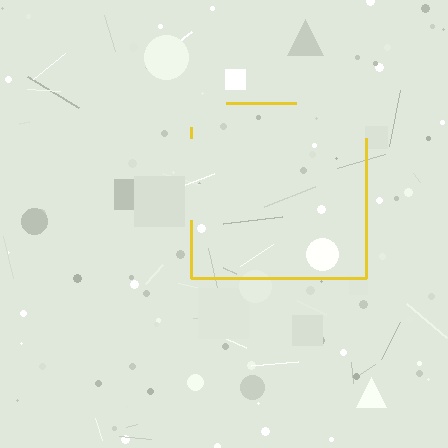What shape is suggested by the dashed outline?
The dashed outline suggests a square.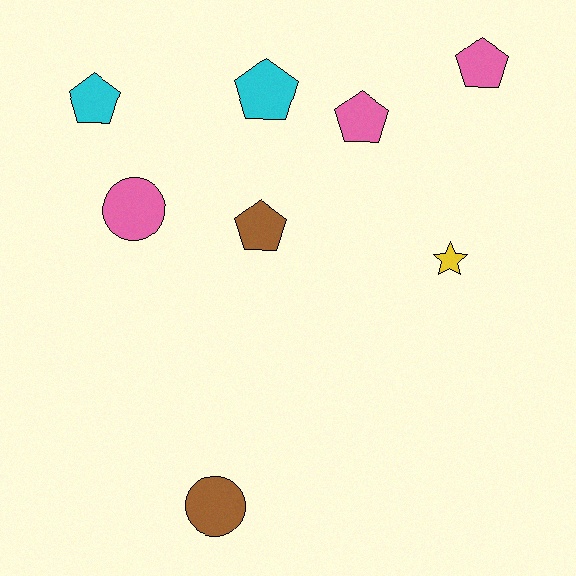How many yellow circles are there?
There are no yellow circles.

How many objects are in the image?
There are 8 objects.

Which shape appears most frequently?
Pentagon, with 5 objects.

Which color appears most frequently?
Pink, with 3 objects.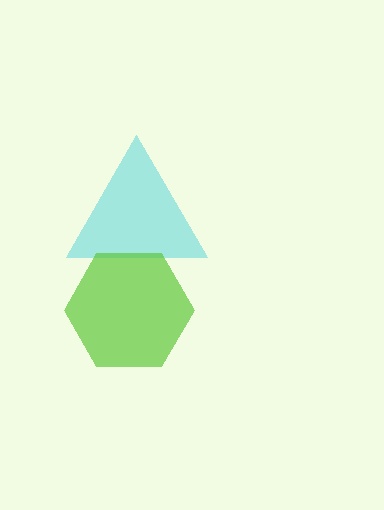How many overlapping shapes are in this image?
There are 2 overlapping shapes in the image.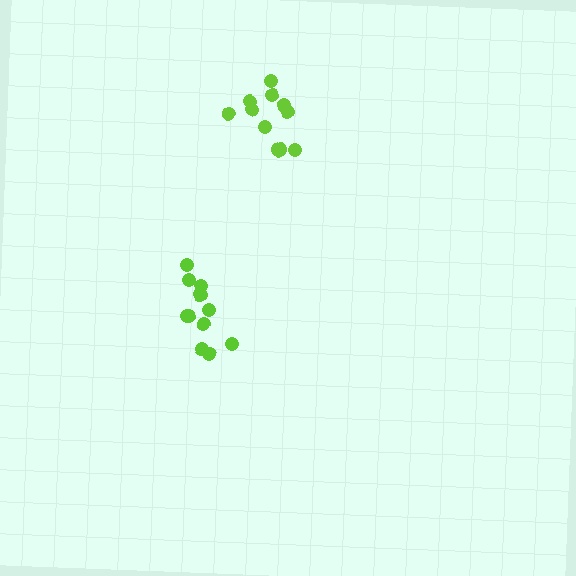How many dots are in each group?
Group 1: 11 dots, Group 2: 11 dots (22 total).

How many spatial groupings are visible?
There are 2 spatial groupings.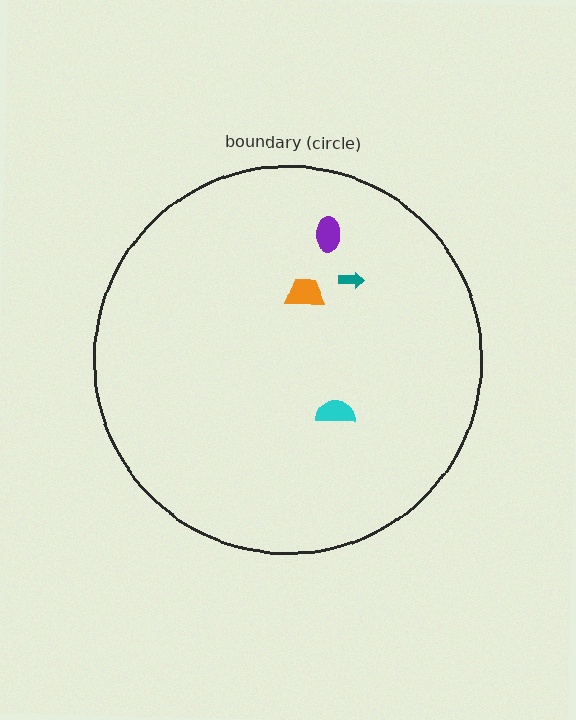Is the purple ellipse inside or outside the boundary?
Inside.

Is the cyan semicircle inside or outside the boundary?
Inside.